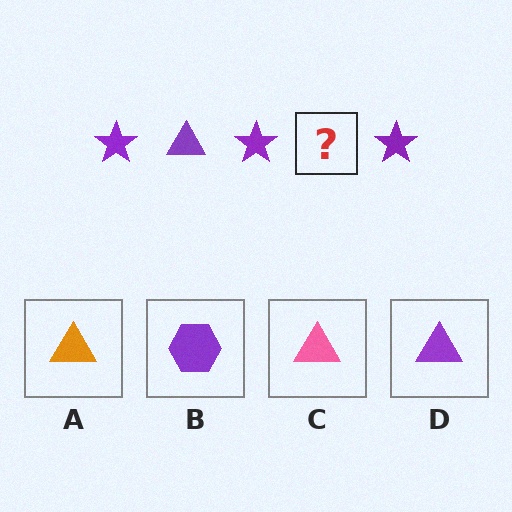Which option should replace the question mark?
Option D.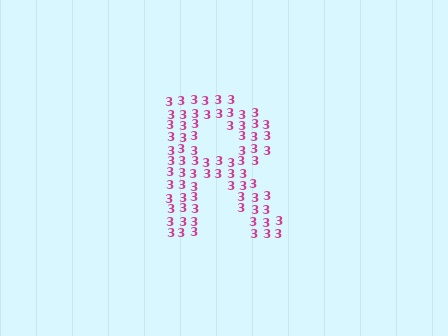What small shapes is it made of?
It is made of small digit 3's.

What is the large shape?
The large shape is the letter R.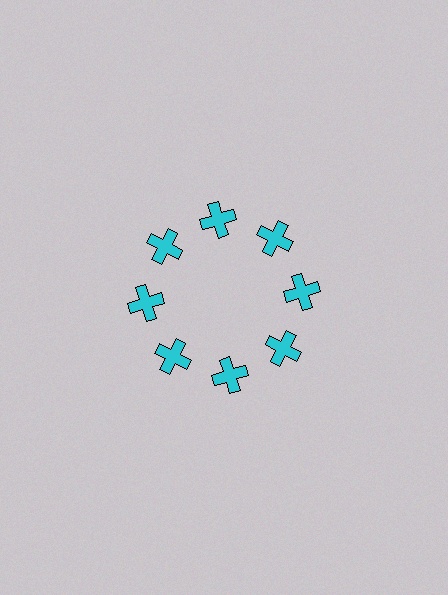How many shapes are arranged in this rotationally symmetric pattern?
There are 8 shapes, arranged in 8 groups of 1.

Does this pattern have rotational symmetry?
Yes, this pattern has 8-fold rotational symmetry. It looks the same after rotating 45 degrees around the center.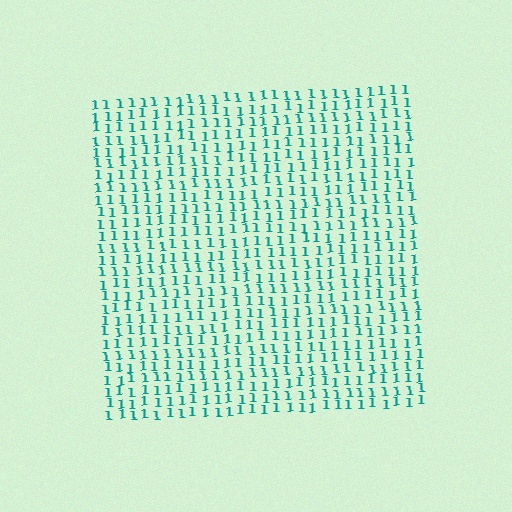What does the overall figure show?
The overall figure shows a square.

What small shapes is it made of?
It is made of small digit 1's.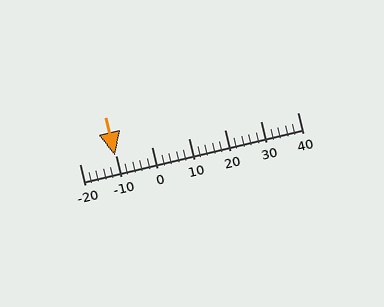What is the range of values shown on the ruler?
The ruler shows values from -20 to 40.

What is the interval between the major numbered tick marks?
The major tick marks are spaced 10 units apart.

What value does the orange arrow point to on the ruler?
The orange arrow points to approximately -10.